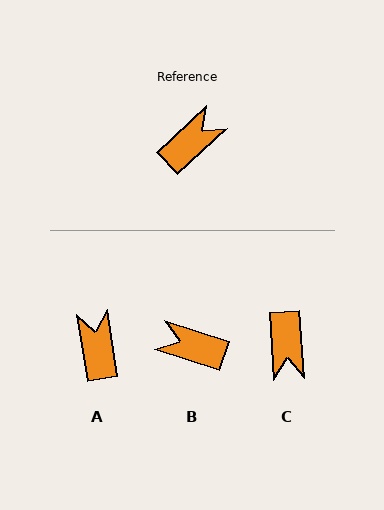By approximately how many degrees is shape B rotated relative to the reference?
Approximately 119 degrees counter-clockwise.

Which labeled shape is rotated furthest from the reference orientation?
C, about 129 degrees away.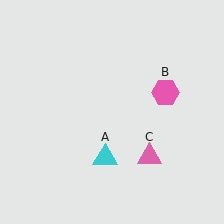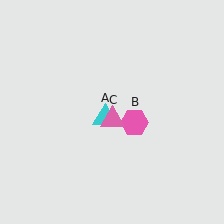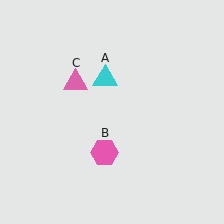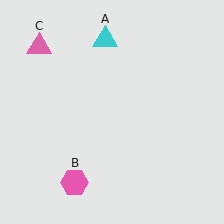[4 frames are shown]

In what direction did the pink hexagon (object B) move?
The pink hexagon (object B) moved down and to the left.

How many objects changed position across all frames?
3 objects changed position: cyan triangle (object A), pink hexagon (object B), pink triangle (object C).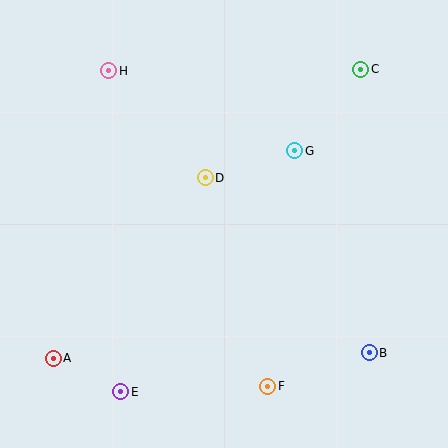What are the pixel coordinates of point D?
Point D is at (205, 178).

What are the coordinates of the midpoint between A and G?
The midpoint between A and G is at (174, 254).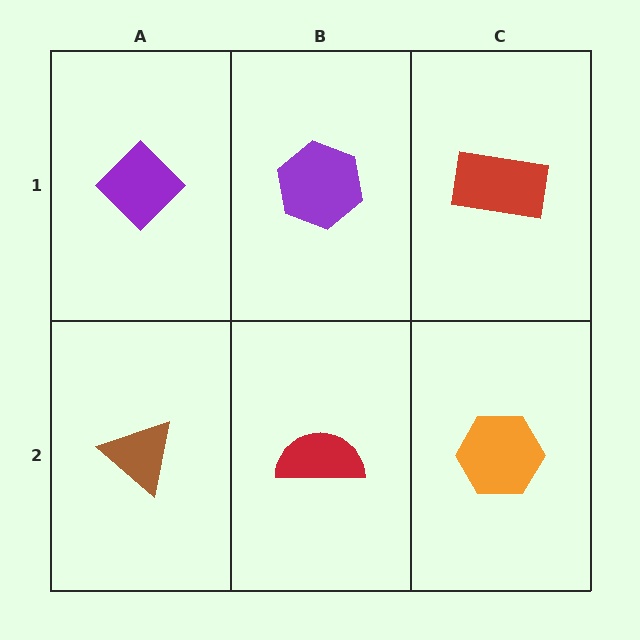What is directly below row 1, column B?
A red semicircle.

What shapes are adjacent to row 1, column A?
A brown triangle (row 2, column A), a purple hexagon (row 1, column B).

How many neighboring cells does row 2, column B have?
3.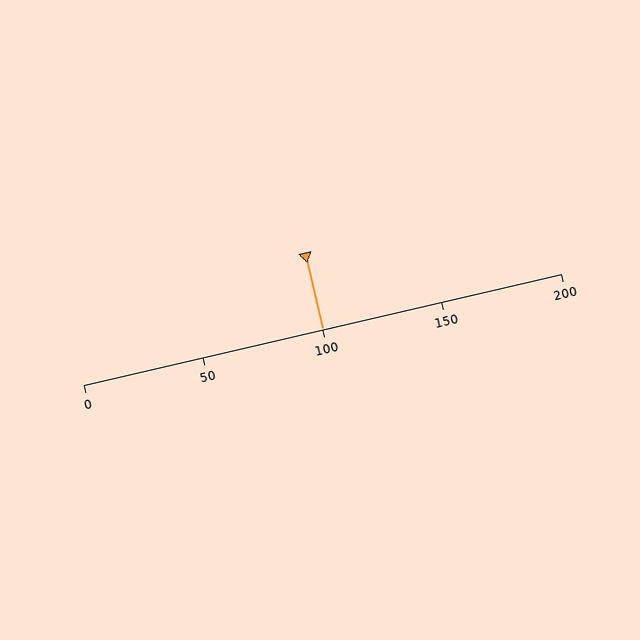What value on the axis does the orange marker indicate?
The marker indicates approximately 100.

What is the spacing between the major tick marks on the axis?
The major ticks are spaced 50 apart.